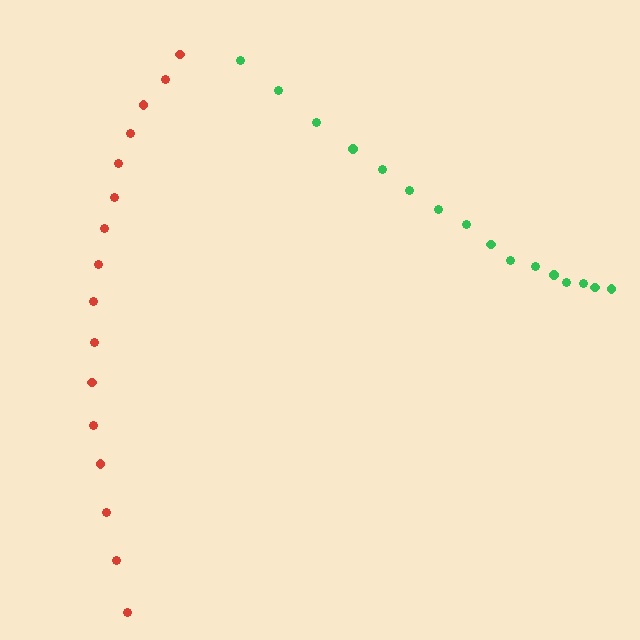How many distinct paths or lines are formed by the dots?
There are 2 distinct paths.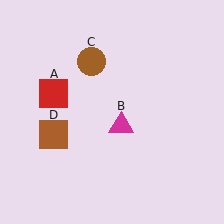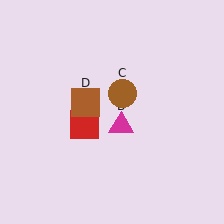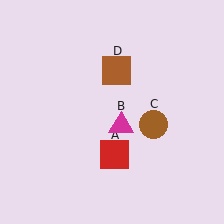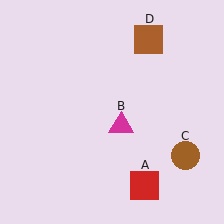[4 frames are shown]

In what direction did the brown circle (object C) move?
The brown circle (object C) moved down and to the right.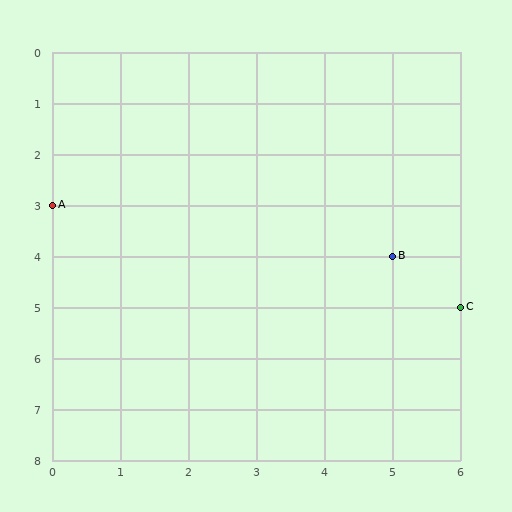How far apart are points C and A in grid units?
Points C and A are 6 columns and 2 rows apart (about 6.3 grid units diagonally).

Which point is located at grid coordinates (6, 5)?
Point C is at (6, 5).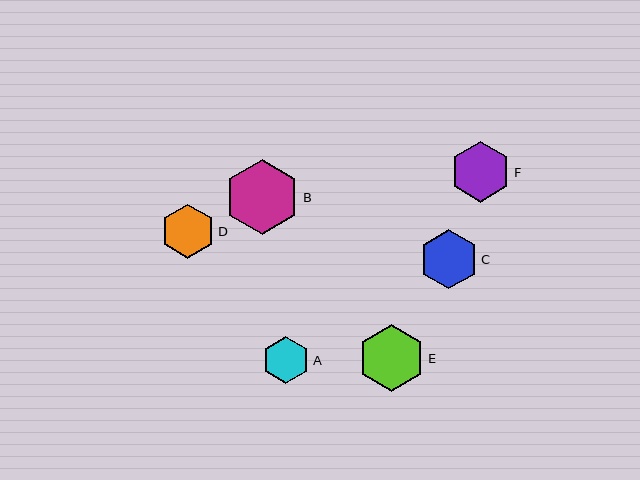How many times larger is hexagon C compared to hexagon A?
Hexagon C is approximately 1.2 times the size of hexagon A.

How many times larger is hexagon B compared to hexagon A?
Hexagon B is approximately 1.6 times the size of hexagon A.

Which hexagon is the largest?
Hexagon B is the largest with a size of approximately 75 pixels.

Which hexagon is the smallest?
Hexagon A is the smallest with a size of approximately 48 pixels.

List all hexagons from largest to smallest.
From largest to smallest: B, E, F, C, D, A.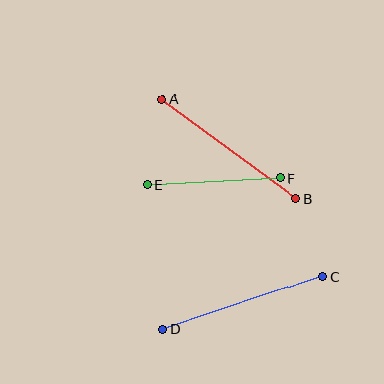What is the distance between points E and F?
The distance is approximately 133 pixels.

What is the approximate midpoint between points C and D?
The midpoint is at approximately (243, 303) pixels.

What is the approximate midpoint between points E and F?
The midpoint is at approximately (214, 181) pixels.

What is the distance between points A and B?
The distance is approximately 166 pixels.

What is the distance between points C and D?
The distance is approximately 168 pixels.